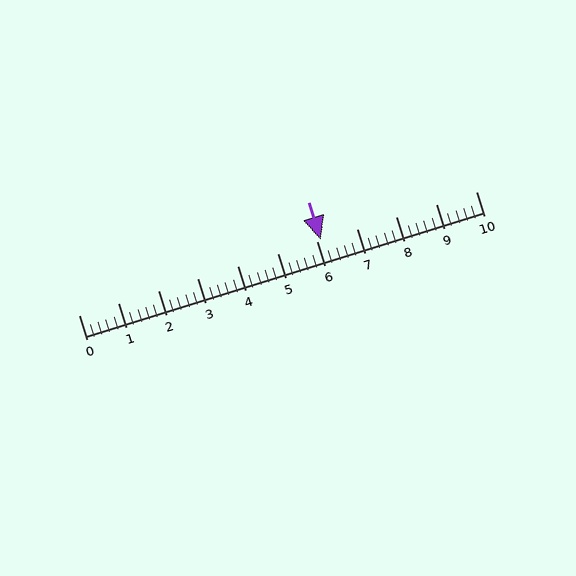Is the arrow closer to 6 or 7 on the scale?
The arrow is closer to 6.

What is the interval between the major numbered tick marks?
The major tick marks are spaced 1 units apart.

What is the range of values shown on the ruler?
The ruler shows values from 0 to 10.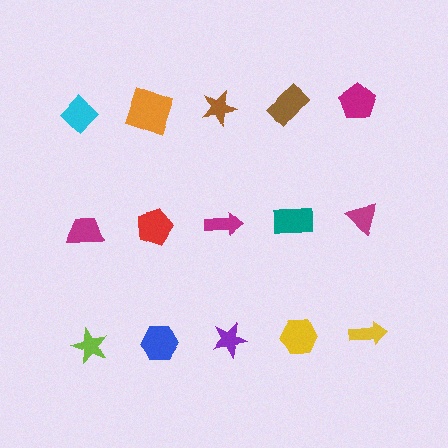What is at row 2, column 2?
A red pentagon.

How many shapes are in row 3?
5 shapes.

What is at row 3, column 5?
A yellow arrow.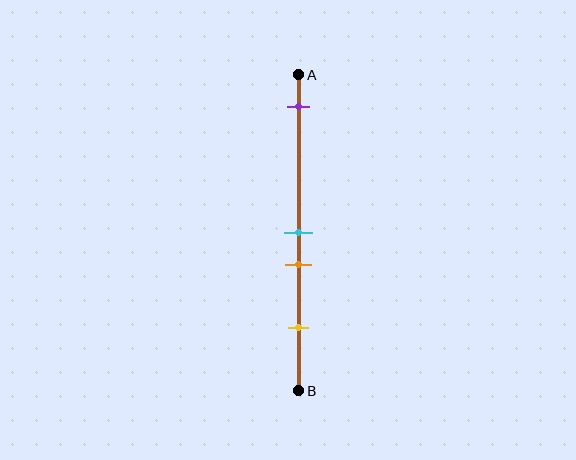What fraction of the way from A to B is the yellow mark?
The yellow mark is approximately 80% (0.8) of the way from A to B.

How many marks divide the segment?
There are 4 marks dividing the segment.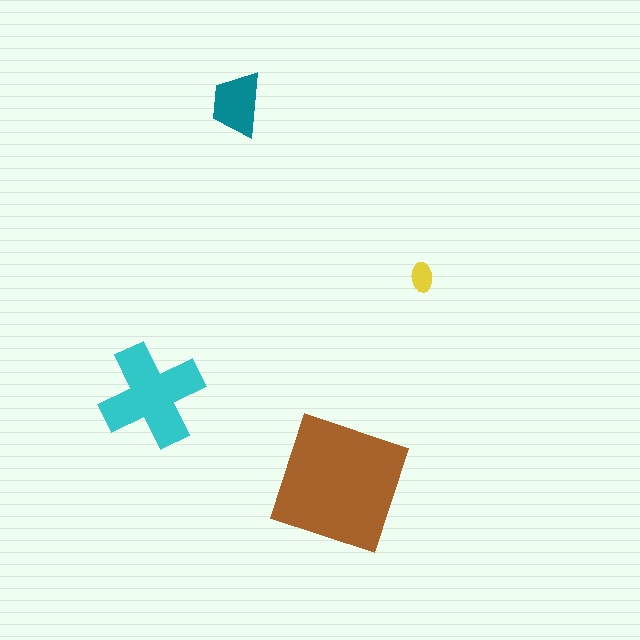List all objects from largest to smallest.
The brown square, the cyan cross, the teal trapezoid, the yellow ellipse.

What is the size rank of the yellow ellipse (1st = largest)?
4th.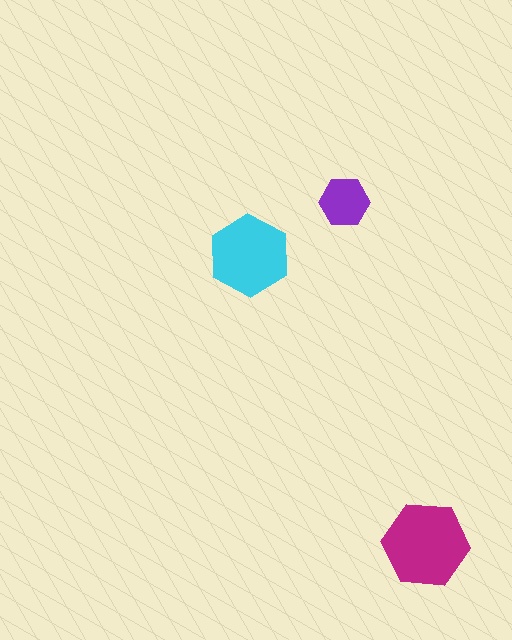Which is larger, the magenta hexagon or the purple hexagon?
The magenta one.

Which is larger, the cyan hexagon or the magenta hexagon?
The magenta one.